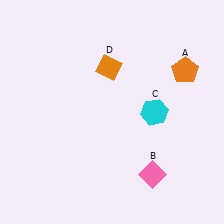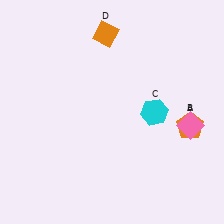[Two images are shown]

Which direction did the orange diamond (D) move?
The orange diamond (D) moved up.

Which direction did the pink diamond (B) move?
The pink diamond (B) moved up.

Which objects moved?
The objects that moved are: the orange pentagon (A), the pink diamond (B), the orange diamond (D).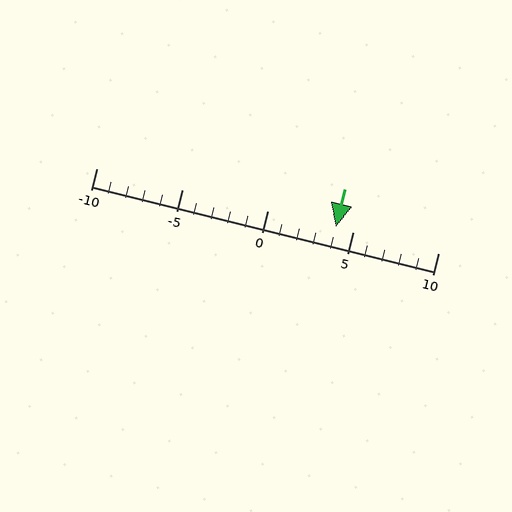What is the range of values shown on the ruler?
The ruler shows values from -10 to 10.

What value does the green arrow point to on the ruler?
The green arrow points to approximately 4.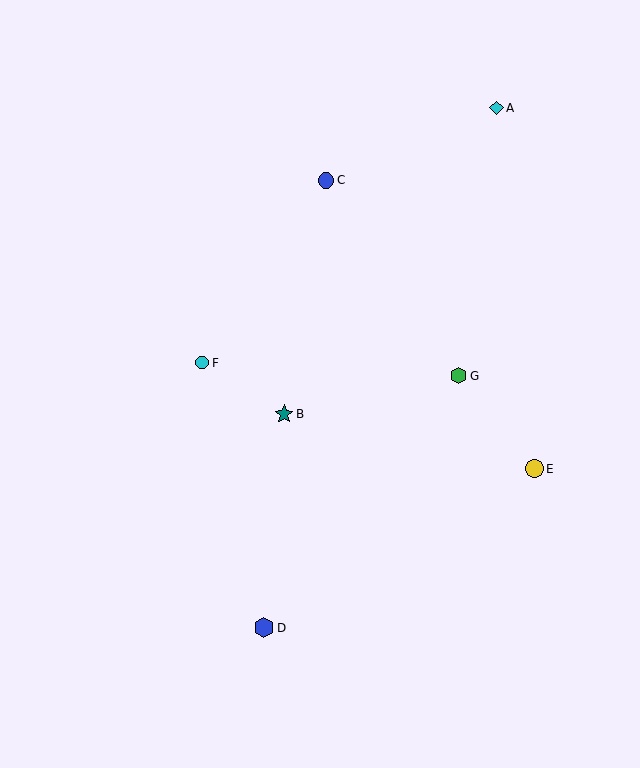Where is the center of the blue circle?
The center of the blue circle is at (326, 180).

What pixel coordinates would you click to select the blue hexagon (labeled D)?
Click at (264, 628) to select the blue hexagon D.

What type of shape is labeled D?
Shape D is a blue hexagon.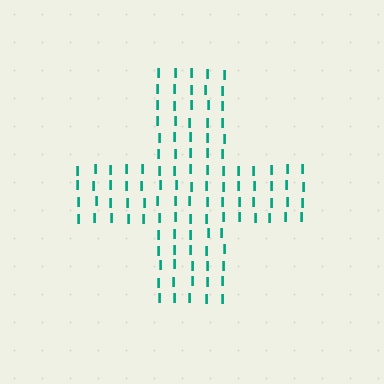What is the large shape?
The large shape is a cross.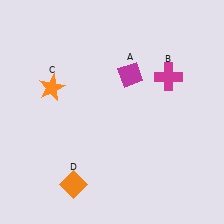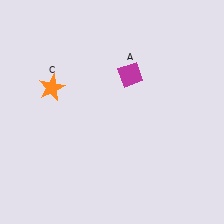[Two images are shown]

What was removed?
The magenta cross (B), the orange diamond (D) were removed in Image 2.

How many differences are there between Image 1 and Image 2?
There are 2 differences between the two images.